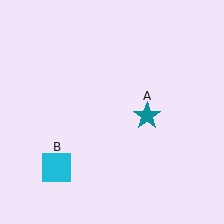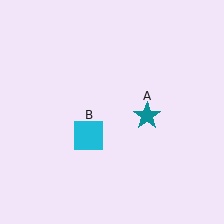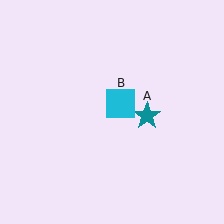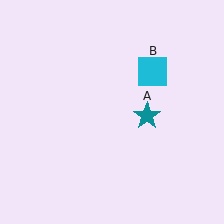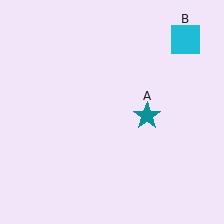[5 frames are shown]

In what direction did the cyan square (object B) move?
The cyan square (object B) moved up and to the right.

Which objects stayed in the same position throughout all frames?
Teal star (object A) remained stationary.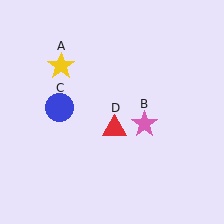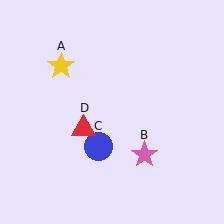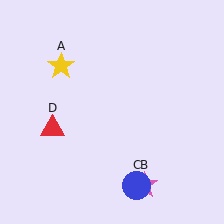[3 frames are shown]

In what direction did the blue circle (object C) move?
The blue circle (object C) moved down and to the right.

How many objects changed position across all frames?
3 objects changed position: pink star (object B), blue circle (object C), red triangle (object D).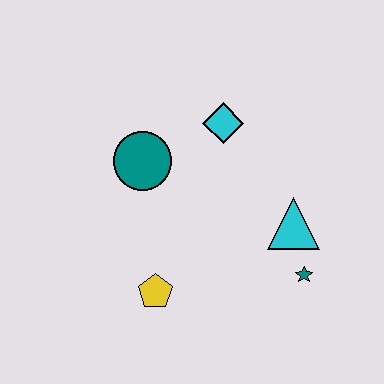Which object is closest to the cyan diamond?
The teal circle is closest to the cyan diamond.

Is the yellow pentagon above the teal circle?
No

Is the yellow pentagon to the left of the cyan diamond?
Yes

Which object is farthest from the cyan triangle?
The teal circle is farthest from the cyan triangle.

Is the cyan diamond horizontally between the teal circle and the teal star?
Yes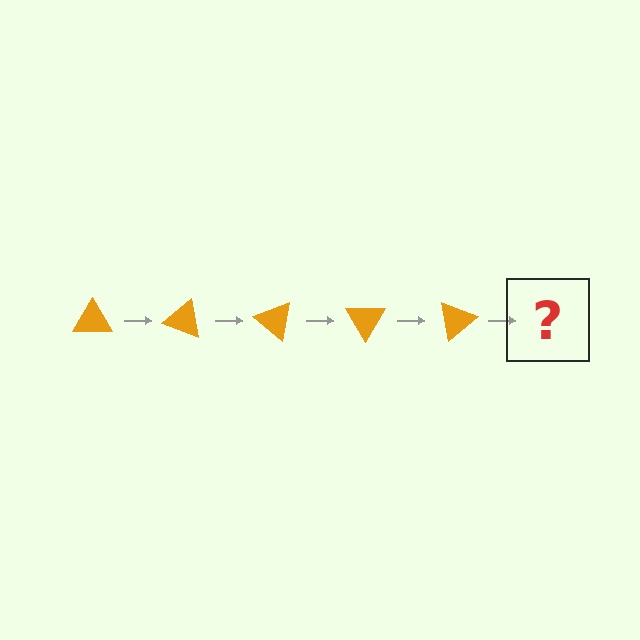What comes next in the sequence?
The next element should be an orange triangle rotated 100 degrees.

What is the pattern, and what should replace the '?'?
The pattern is that the triangle rotates 20 degrees each step. The '?' should be an orange triangle rotated 100 degrees.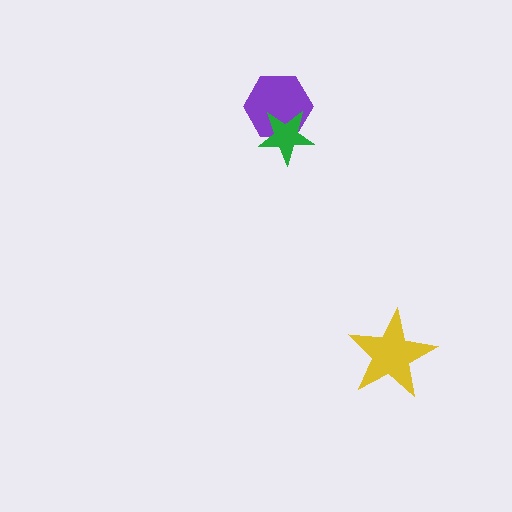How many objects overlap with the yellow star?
0 objects overlap with the yellow star.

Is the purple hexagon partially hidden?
Yes, it is partially covered by another shape.